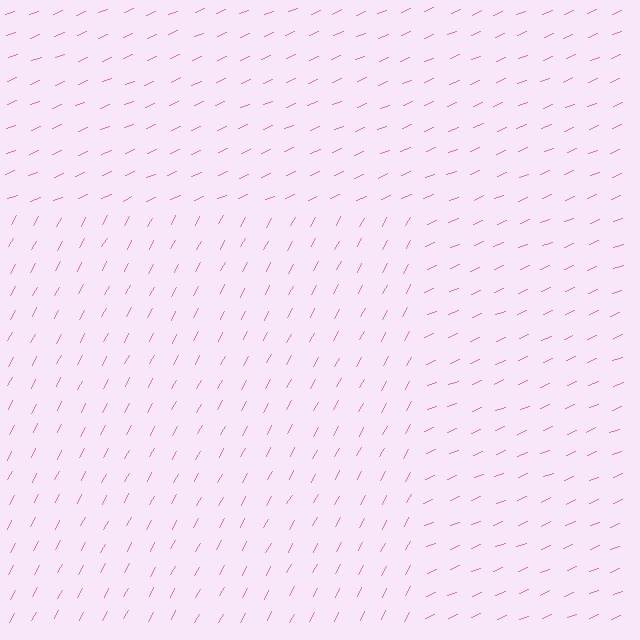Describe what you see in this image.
The image is filled with small pink line segments. A rectangle region in the image has lines oriented differently from the surrounding lines, creating a visible texture boundary.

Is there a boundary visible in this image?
Yes, there is a texture boundary formed by a change in line orientation.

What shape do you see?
I see a rectangle.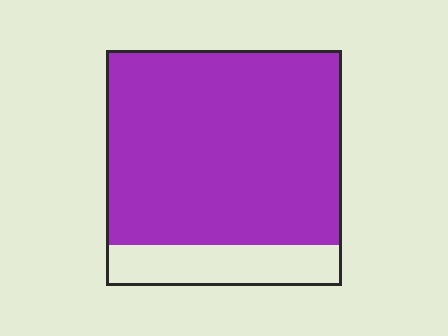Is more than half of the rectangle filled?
Yes.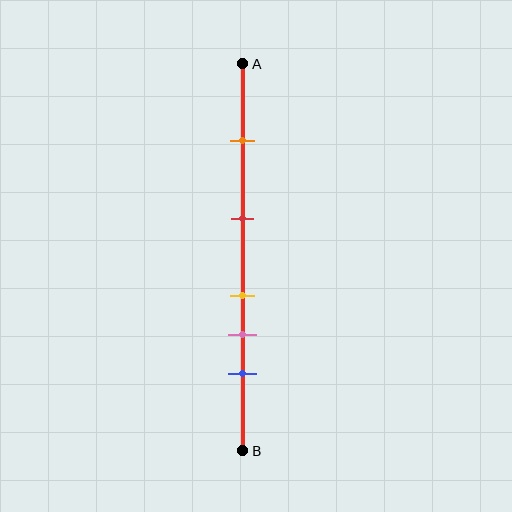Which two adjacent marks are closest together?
The yellow and pink marks are the closest adjacent pair.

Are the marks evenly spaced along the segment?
No, the marks are not evenly spaced.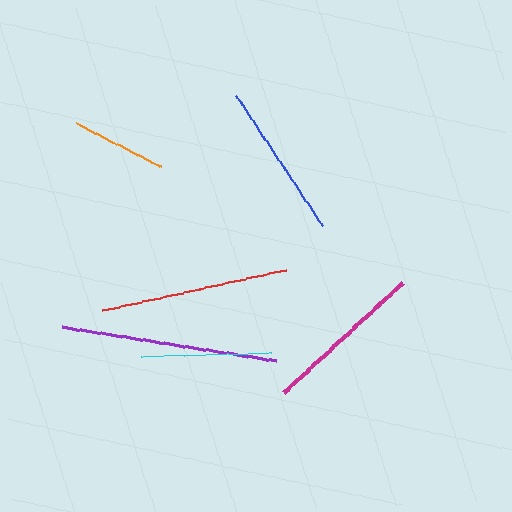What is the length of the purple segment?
The purple segment is approximately 217 pixels long.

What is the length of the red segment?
The red segment is approximately 187 pixels long.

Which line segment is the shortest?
The orange line is the shortest at approximately 95 pixels.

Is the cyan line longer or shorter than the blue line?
The blue line is longer than the cyan line.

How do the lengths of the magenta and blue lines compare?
The magenta and blue lines are approximately the same length.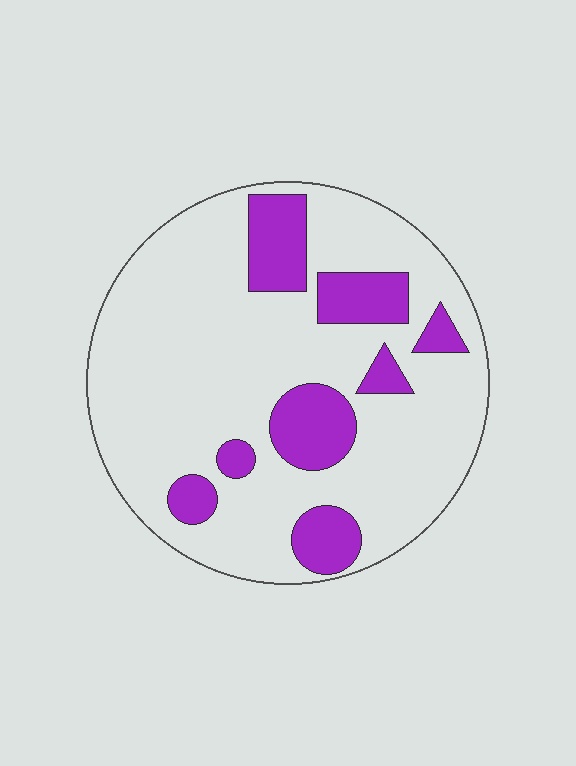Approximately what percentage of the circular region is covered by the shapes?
Approximately 20%.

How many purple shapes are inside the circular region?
8.